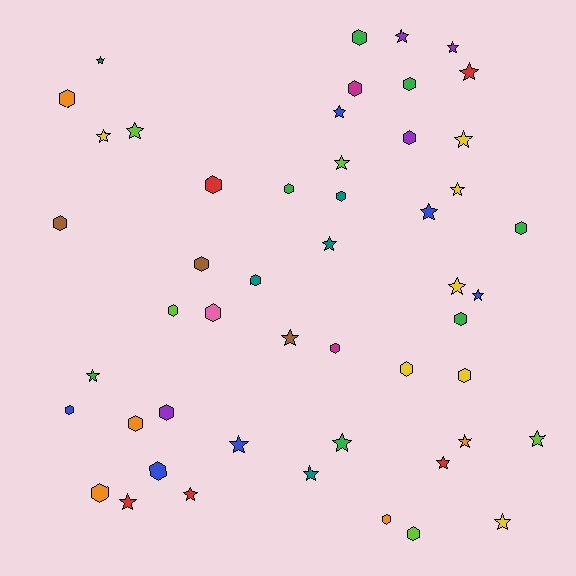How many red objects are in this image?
There are 5 red objects.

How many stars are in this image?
There are 25 stars.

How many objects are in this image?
There are 50 objects.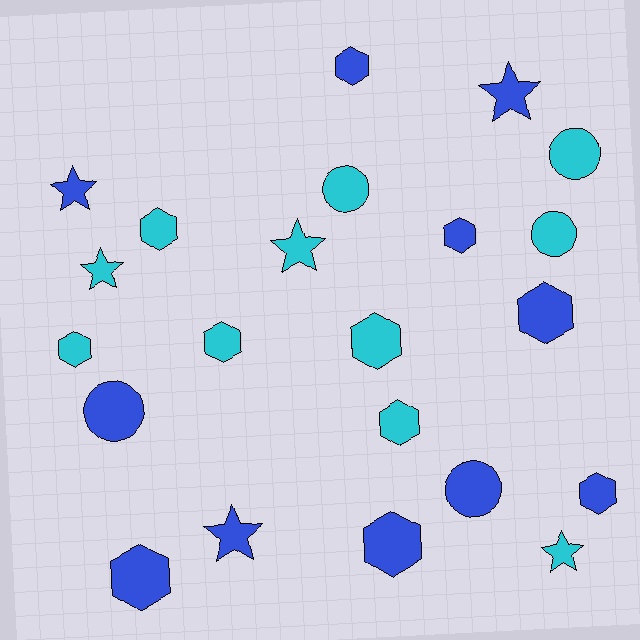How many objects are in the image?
There are 22 objects.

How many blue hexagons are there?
There are 6 blue hexagons.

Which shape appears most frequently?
Hexagon, with 11 objects.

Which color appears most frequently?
Cyan, with 11 objects.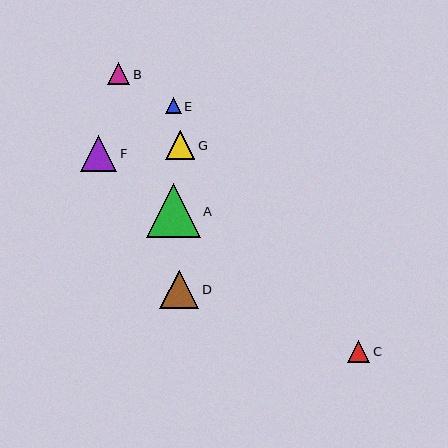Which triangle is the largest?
Triangle A is the largest with a size of approximately 54 pixels.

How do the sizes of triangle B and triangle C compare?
Triangle B and triangle C are approximately the same size.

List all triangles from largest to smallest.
From largest to smallest: A, D, F, G, B, C, E.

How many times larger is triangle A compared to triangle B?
Triangle A is approximately 2.4 times the size of triangle B.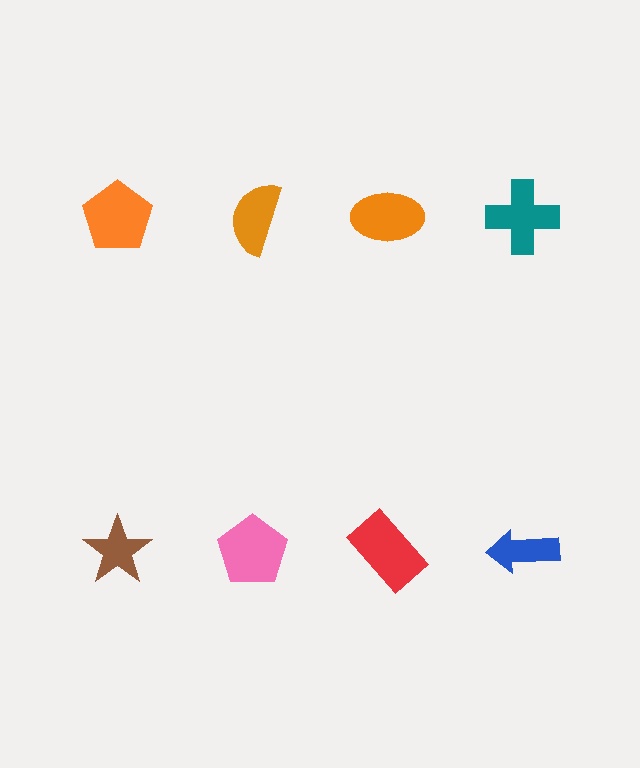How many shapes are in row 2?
4 shapes.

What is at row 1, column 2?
An orange semicircle.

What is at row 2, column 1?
A brown star.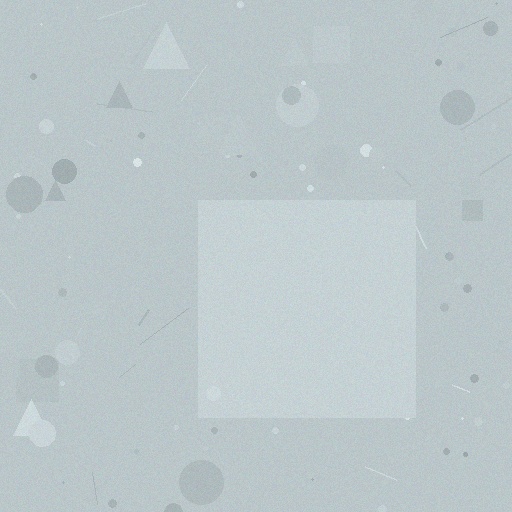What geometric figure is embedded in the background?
A square is embedded in the background.